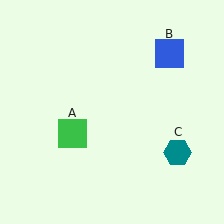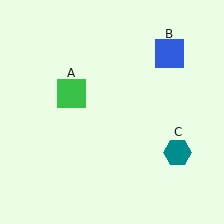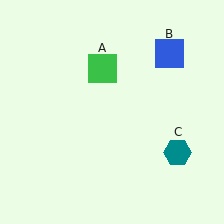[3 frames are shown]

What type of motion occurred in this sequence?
The green square (object A) rotated clockwise around the center of the scene.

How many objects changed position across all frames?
1 object changed position: green square (object A).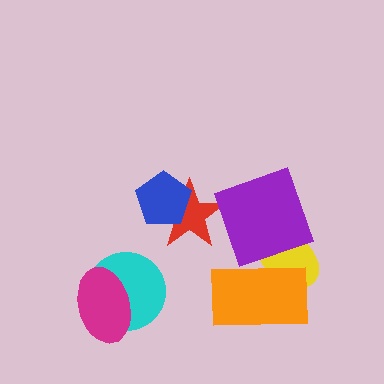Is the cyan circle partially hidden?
Yes, it is partially covered by another shape.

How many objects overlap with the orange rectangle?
1 object overlaps with the orange rectangle.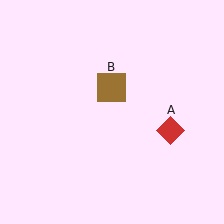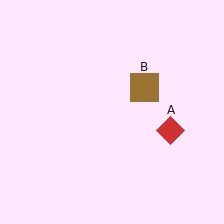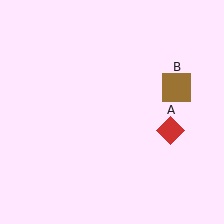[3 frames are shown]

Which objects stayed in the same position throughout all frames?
Red diamond (object A) remained stationary.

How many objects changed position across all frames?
1 object changed position: brown square (object B).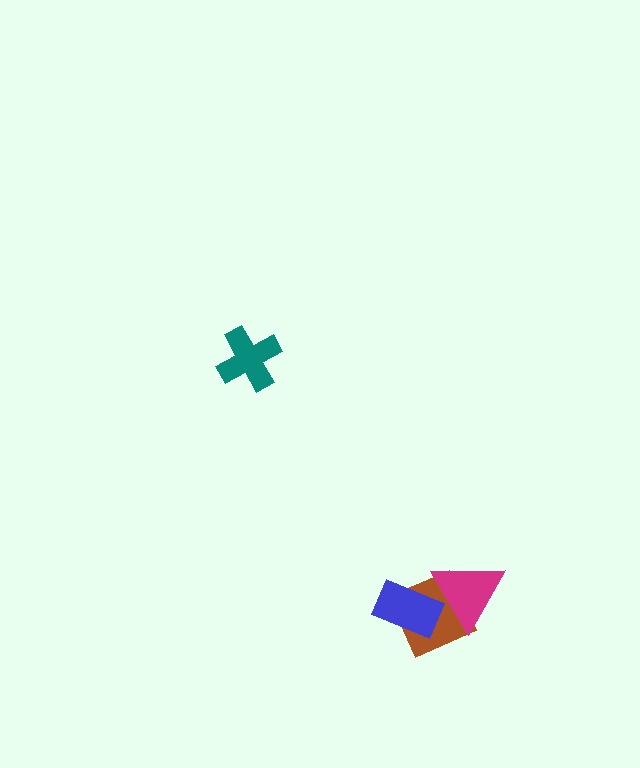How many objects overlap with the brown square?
2 objects overlap with the brown square.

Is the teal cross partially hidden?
No, no other shape covers it.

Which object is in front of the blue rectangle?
The magenta triangle is in front of the blue rectangle.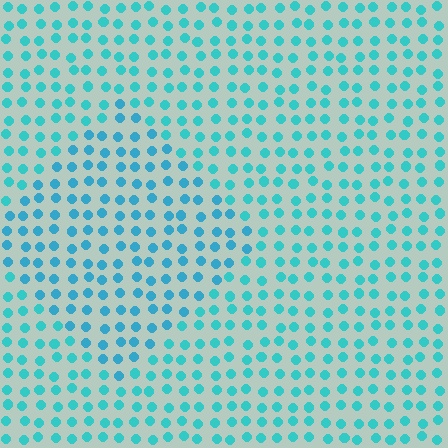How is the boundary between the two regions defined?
The boundary is defined purely by a slight shift in hue (about 16 degrees). Spacing, size, and orientation are identical on both sides.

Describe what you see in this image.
The image is filled with small cyan elements in a uniform arrangement. A diamond-shaped region is visible where the elements are tinted to a slightly different hue, forming a subtle color boundary.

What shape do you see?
I see a diamond.